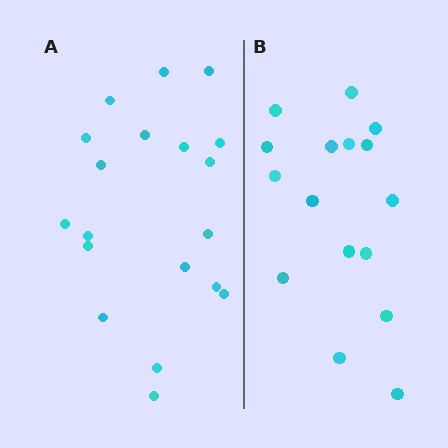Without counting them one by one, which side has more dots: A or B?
Region A (the left region) has more dots.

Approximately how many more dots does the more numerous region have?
Region A has just a few more — roughly 2 or 3 more dots than region B.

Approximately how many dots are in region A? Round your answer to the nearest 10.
About 20 dots. (The exact count is 19, which rounds to 20.)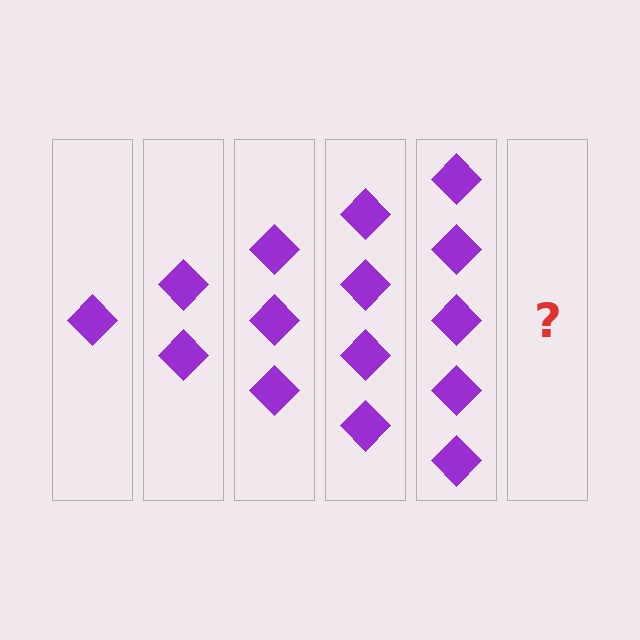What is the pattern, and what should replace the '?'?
The pattern is that each step adds one more diamond. The '?' should be 6 diamonds.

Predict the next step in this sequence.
The next step is 6 diamonds.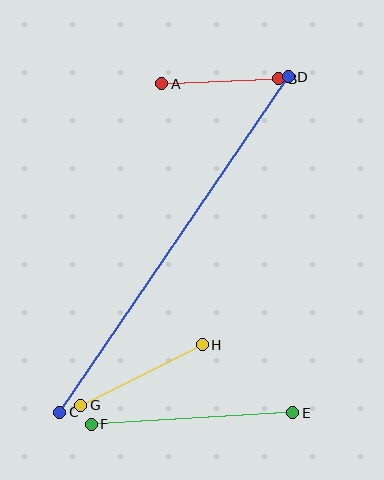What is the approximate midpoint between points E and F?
The midpoint is at approximately (192, 418) pixels.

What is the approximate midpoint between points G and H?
The midpoint is at approximately (141, 375) pixels.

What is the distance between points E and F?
The distance is approximately 202 pixels.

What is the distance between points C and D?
The distance is approximately 406 pixels.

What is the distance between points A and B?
The distance is approximately 117 pixels.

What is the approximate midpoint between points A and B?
The midpoint is at approximately (220, 81) pixels.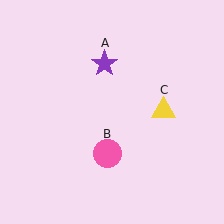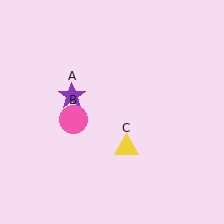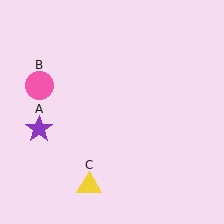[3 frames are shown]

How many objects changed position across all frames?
3 objects changed position: purple star (object A), pink circle (object B), yellow triangle (object C).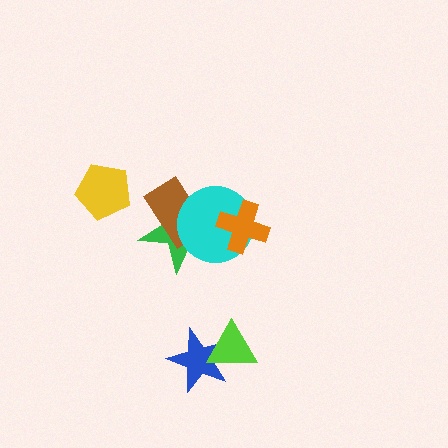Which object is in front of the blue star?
The lime triangle is in front of the blue star.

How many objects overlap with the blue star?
1 object overlaps with the blue star.